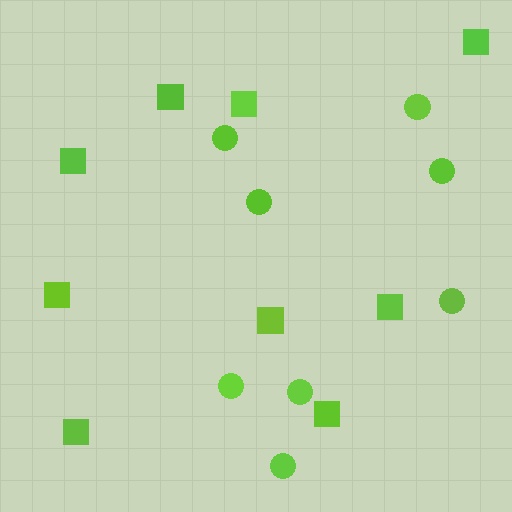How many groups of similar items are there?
There are 2 groups: one group of squares (9) and one group of circles (8).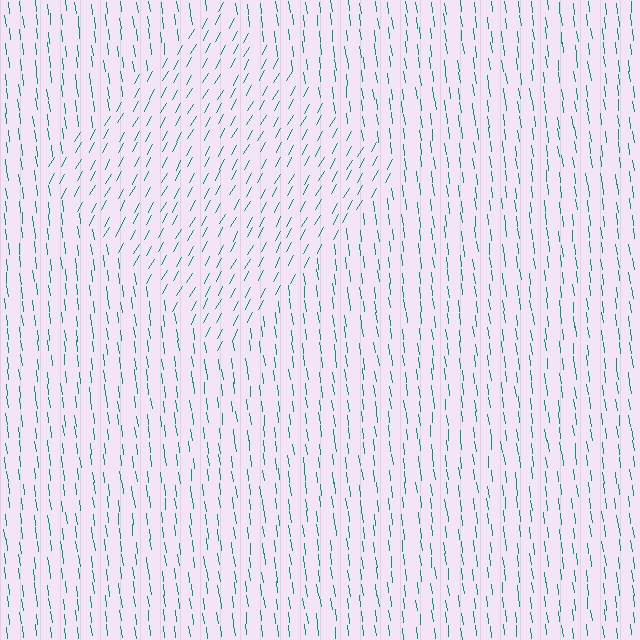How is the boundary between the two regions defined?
The boundary is defined purely by a change in line orientation (approximately 36 degrees difference). All lines are the same color and thickness.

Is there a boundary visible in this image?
Yes, there is a texture boundary formed by a change in line orientation.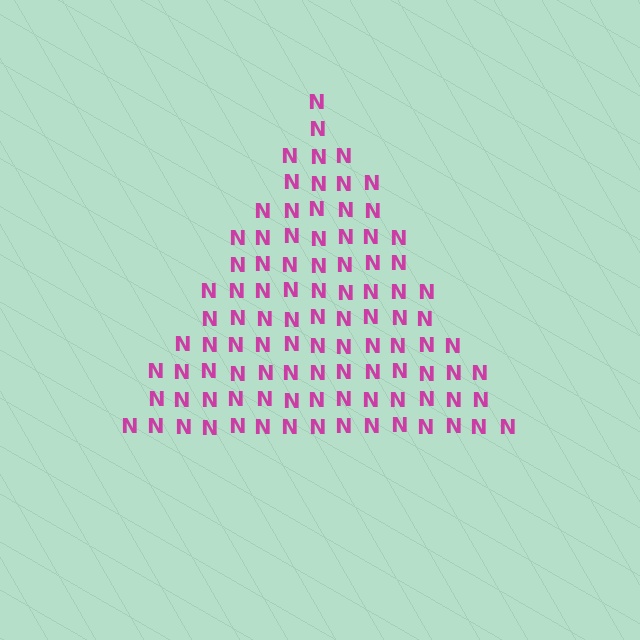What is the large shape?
The large shape is a triangle.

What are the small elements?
The small elements are letter N's.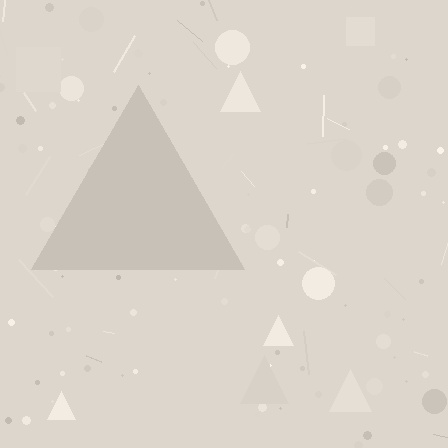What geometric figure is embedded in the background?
A triangle is embedded in the background.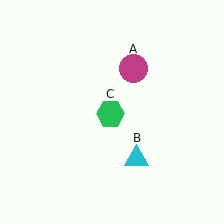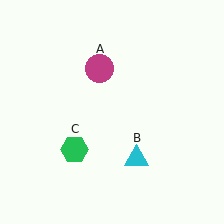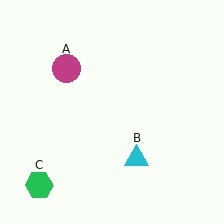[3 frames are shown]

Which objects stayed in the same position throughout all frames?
Cyan triangle (object B) remained stationary.